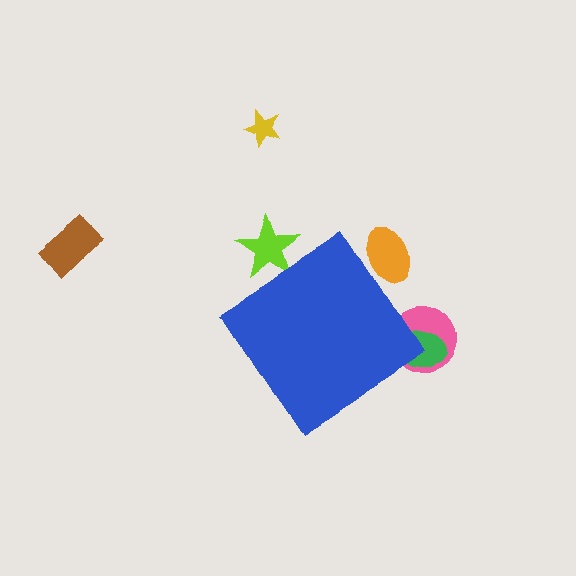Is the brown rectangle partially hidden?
No, the brown rectangle is fully visible.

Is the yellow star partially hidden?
No, the yellow star is fully visible.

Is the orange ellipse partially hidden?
Yes, the orange ellipse is partially hidden behind the blue diamond.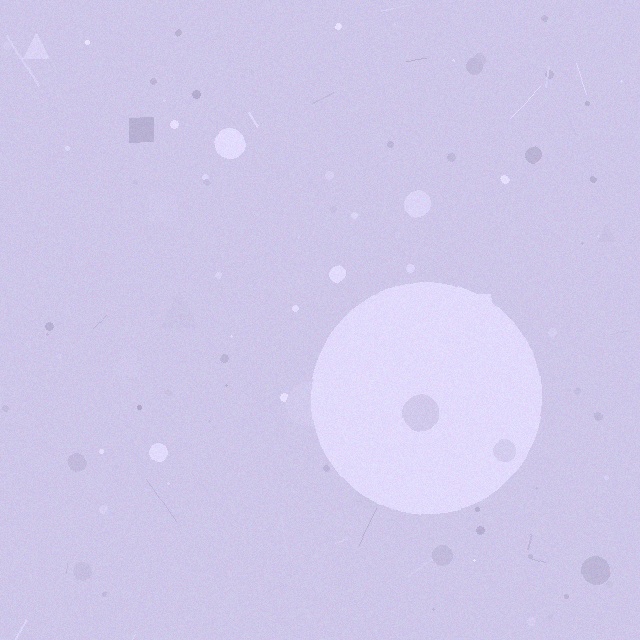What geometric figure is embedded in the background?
A circle is embedded in the background.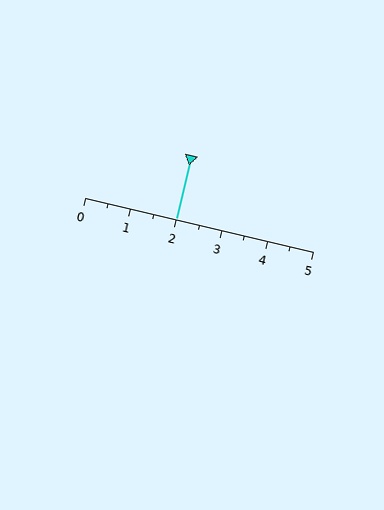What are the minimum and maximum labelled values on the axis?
The axis runs from 0 to 5.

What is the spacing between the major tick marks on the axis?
The major ticks are spaced 1 apart.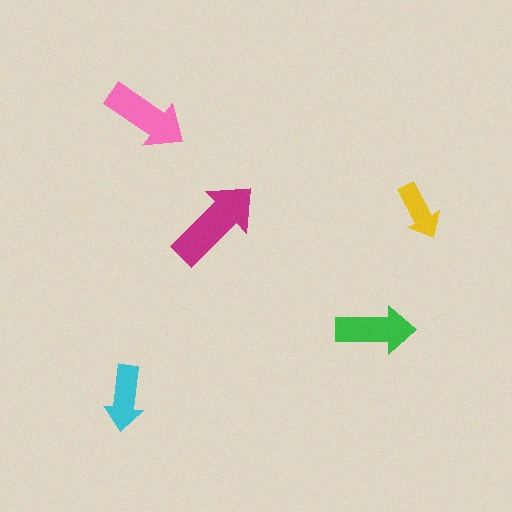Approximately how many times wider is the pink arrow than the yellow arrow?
About 1.5 times wider.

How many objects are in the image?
There are 5 objects in the image.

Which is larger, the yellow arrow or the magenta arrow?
The magenta one.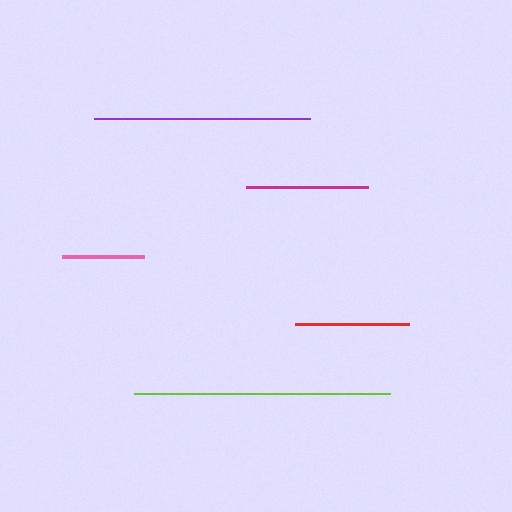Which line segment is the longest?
The lime line is the longest at approximately 256 pixels.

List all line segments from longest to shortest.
From longest to shortest: lime, purple, magenta, red, pink.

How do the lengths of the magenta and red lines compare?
The magenta and red lines are approximately the same length.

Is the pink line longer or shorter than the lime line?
The lime line is longer than the pink line.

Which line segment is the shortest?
The pink line is the shortest at approximately 82 pixels.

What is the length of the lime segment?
The lime segment is approximately 256 pixels long.